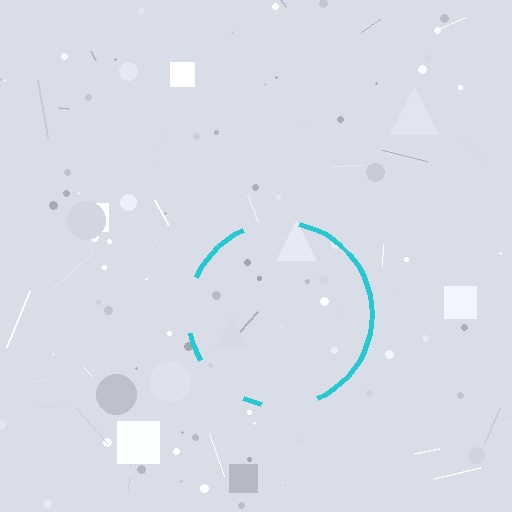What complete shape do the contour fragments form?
The contour fragments form a circle.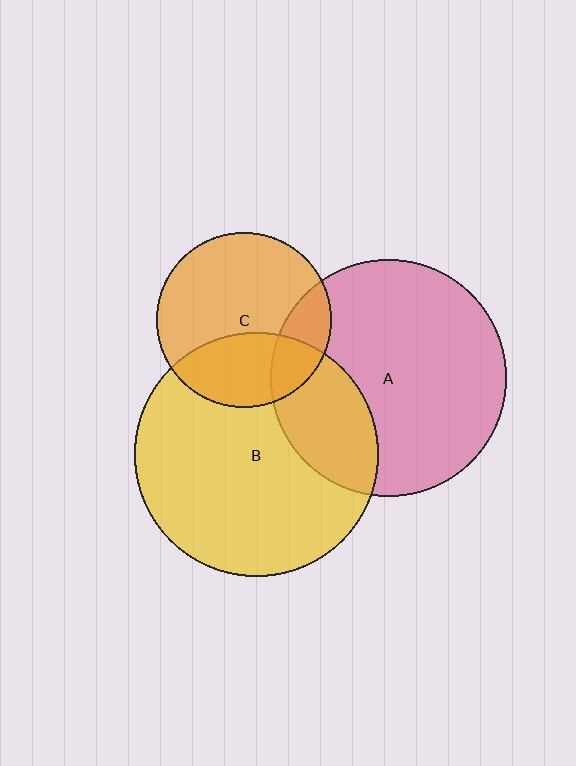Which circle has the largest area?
Circle B (yellow).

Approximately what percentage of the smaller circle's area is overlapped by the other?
Approximately 25%.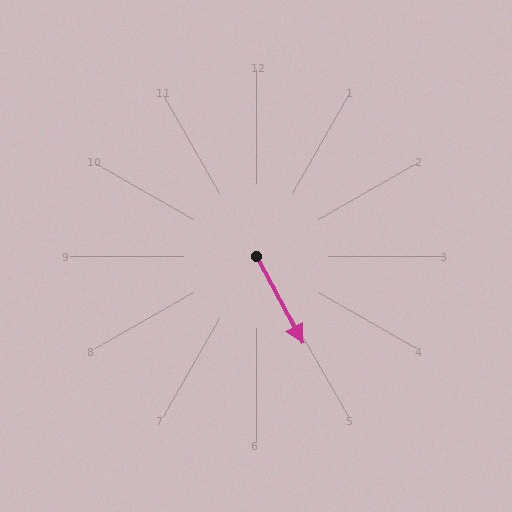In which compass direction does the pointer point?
Southeast.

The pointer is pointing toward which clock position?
Roughly 5 o'clock.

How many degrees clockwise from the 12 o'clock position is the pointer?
Approximately 152 degrees.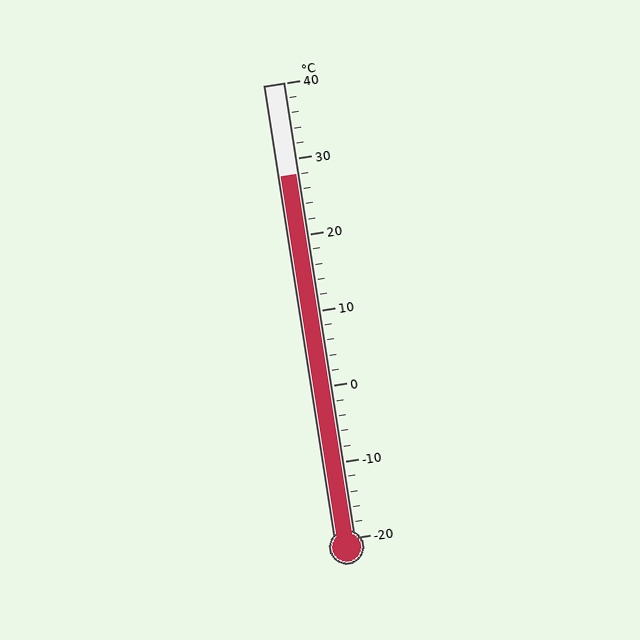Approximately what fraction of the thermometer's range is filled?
The thermometer is filled to approximately 80% of its range.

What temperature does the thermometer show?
The thermometer shows approximately 28°C.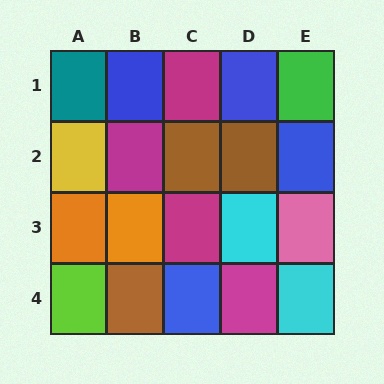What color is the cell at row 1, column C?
Magenta.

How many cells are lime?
1 cell is lime.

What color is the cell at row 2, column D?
Brown.